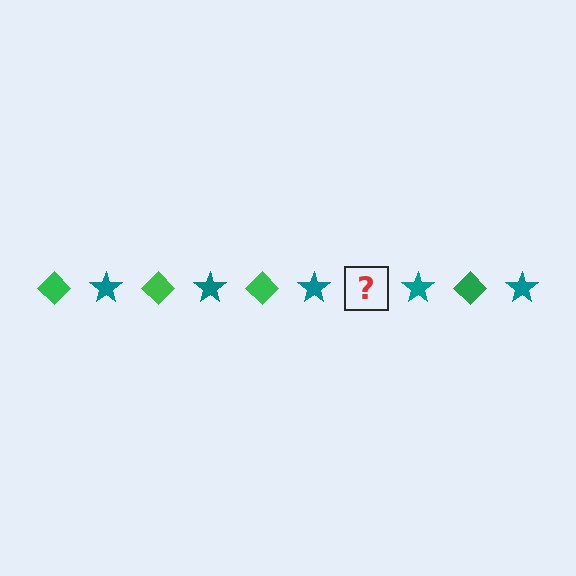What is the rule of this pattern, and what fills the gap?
The rule is that the pattern alternates between green diamond and teal star. The gap should be filled with a green diamond.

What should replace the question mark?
The question mark should be replaced with a green diamond.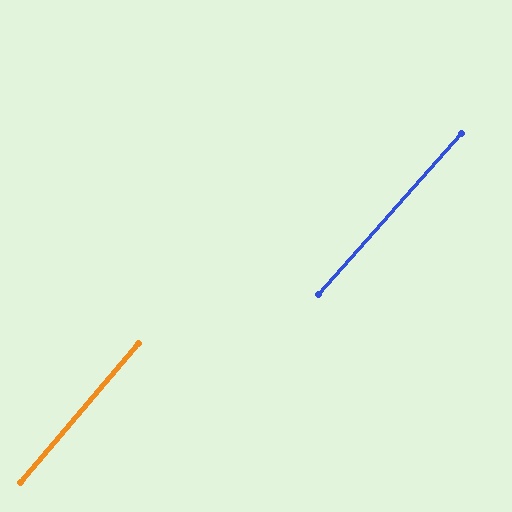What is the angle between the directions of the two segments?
Approximately 1 degree.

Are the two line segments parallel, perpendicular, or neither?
Parallel — their directions differ by only 1.2°.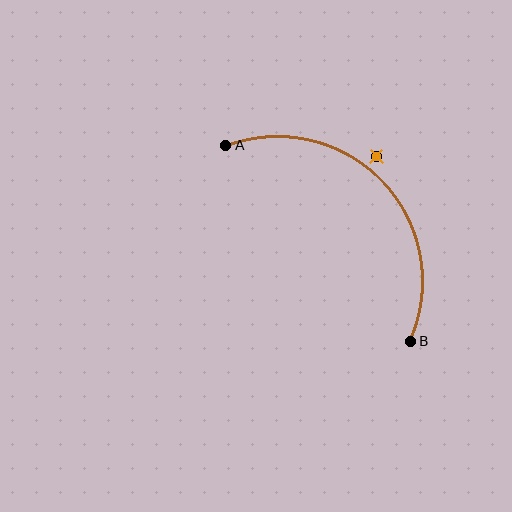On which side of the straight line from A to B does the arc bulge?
The arc bulges above and to the right of the straight line connecting A and B.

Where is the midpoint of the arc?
The arc midpoint is the point on the curve farthest from the straight line joining A and B. It sits above and to the right of that line.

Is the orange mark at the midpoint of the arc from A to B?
No — the orange mark does not lie on the arc at all. It sits slightly outside the curve.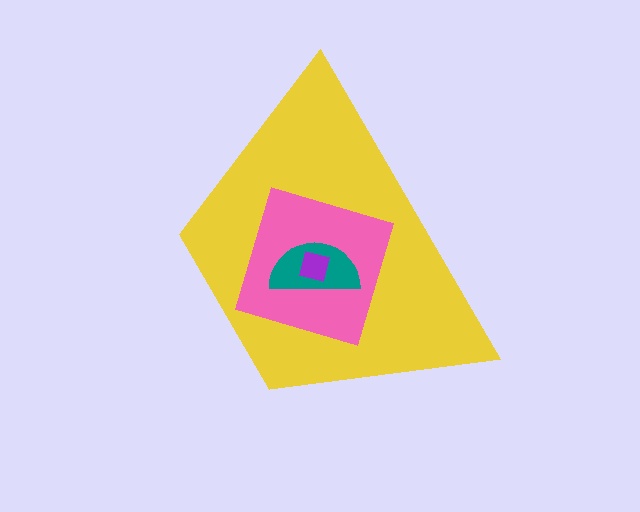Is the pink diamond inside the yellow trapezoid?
Yes.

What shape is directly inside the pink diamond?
The teal semicircle.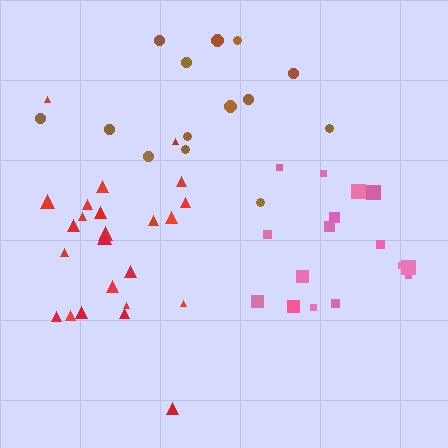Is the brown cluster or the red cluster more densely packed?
Red.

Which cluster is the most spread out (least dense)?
Brown.